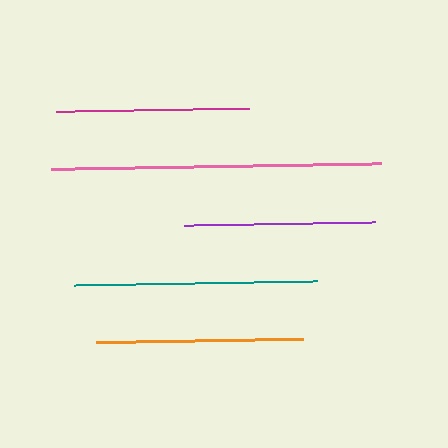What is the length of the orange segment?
The orange segment is approximately 207 pixels long.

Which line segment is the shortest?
The purple line is the shortest at approximately 191 pixels.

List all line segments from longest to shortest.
From longest to shortest: pink, teal, orange, magenta, purple.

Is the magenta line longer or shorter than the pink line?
The pink line is longer than the magenta line.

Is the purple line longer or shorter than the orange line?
The orange line is longer than the purple line.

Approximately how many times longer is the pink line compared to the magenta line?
The pink line is approximately 1.7 times the length of the magenta line.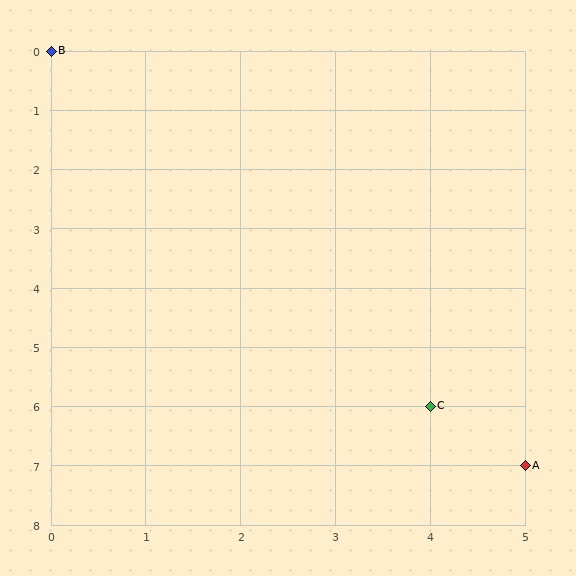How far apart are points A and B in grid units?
Points A and B are 5 columns and 7 rows apart (about 8.6 grid units diagonally).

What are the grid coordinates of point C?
Point C is at grid coordinates (4, 6).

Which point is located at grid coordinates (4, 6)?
Point C is at (4, 6).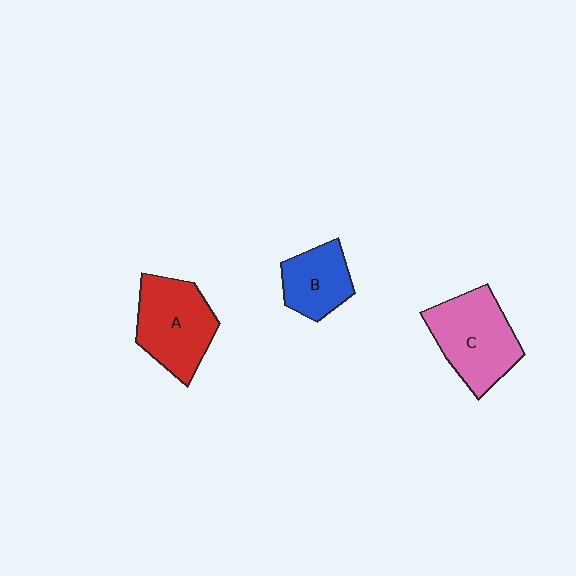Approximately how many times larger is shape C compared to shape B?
Approximately 1.6 times.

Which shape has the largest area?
Shape C (pink).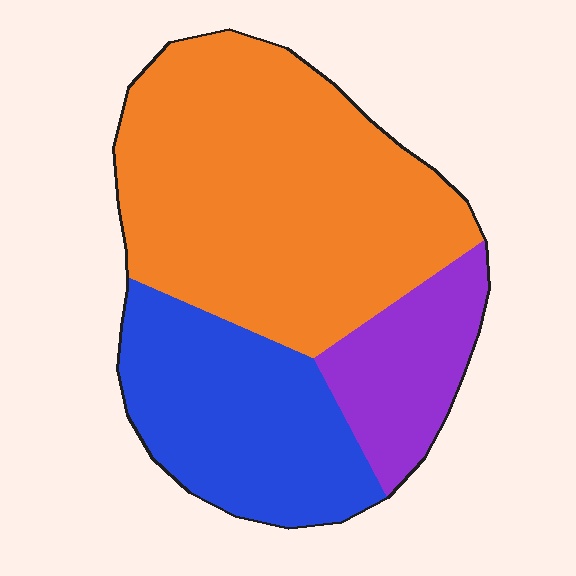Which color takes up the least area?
Purple, at roughly 15%.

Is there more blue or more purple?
Blue.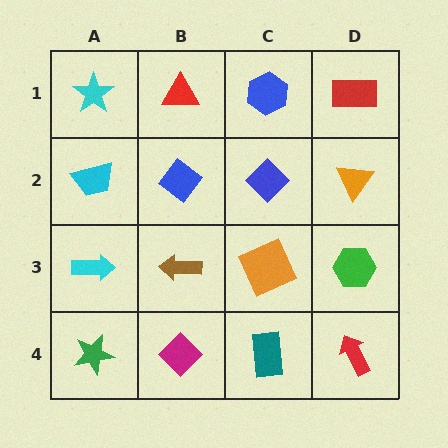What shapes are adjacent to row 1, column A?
A cyan trapezoid (row 2, column A), a red triangle (row 1, column B).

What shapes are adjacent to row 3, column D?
An orange triangle (row 2, column D), a red arrow (row 4, column D), an orange square (row 3, column C).